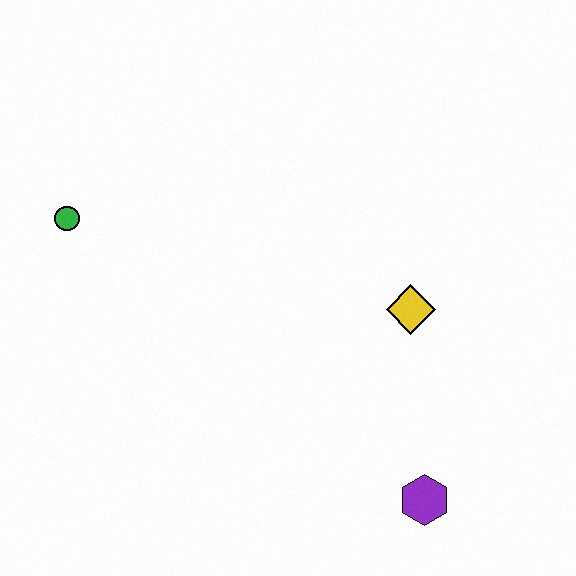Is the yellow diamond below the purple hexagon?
No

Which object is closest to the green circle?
The yellow diamond is closest to the green circle.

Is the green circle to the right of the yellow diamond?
No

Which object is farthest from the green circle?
The purple hexagon is farthest from the green circle.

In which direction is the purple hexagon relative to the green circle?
The purple hexagon is to the right of the green circle.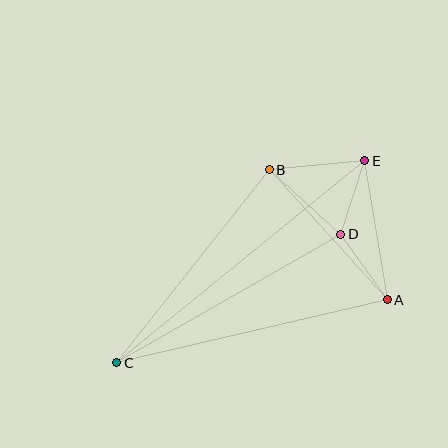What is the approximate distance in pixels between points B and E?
The distance between B and E is approximately 96 pixels.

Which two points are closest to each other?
Points D and E are closest to each other.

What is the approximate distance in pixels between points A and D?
The distance between A and D is approximately 80 pixels.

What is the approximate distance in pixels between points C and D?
The distance between C and D is approximately 259 pixels.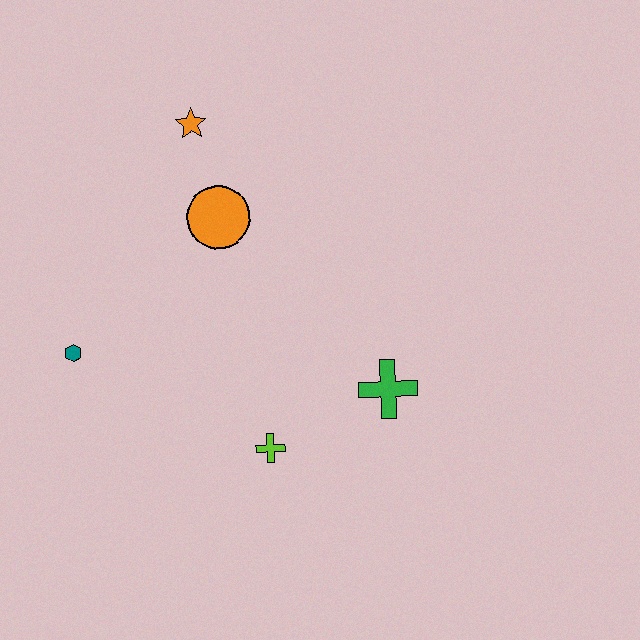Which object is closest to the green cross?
The lime cross is closest to the green cross.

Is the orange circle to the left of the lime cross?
Yes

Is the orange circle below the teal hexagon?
No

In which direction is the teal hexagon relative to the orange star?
The teal hexagon is below the orange star.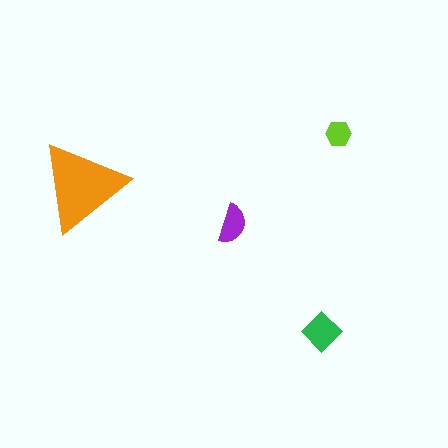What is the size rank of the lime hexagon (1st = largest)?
4th.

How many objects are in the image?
There are 4 objects in the image.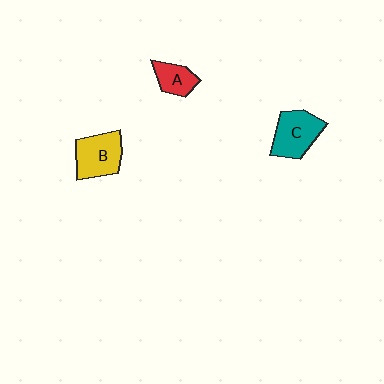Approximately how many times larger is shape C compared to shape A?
Approximately 1.7 times.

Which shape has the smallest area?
Shape A (red).